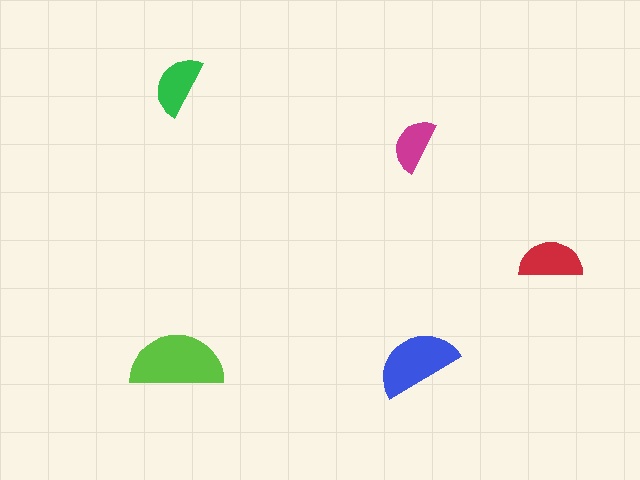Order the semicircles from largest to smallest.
the lime one, the blue one, the red one, the green one, the magenta one.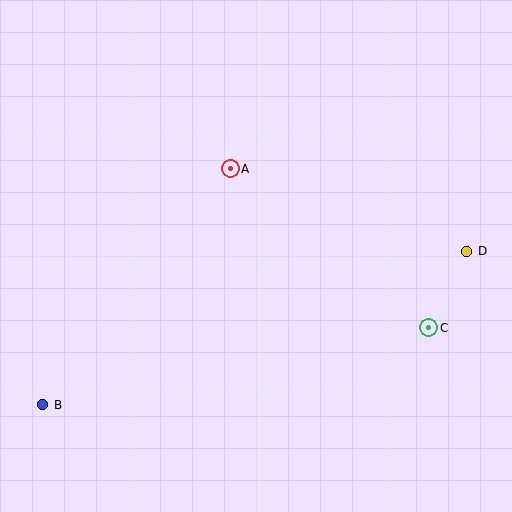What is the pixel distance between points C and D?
The distance between C and D is 85 pixels.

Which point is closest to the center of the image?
Point A at (230, 169) is closest to the center.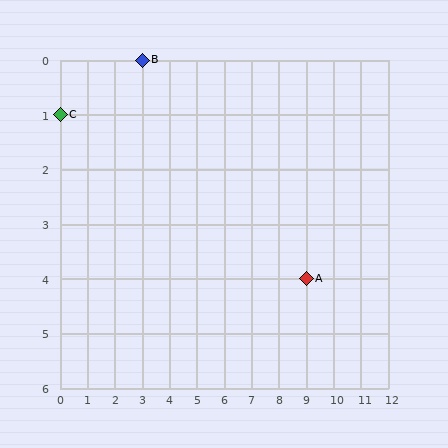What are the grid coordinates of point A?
Point A is at grid coordinates (9, 4).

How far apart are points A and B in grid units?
Points A and B are 6 columns and 4 rows apart (about 7.2 grid units diagonally).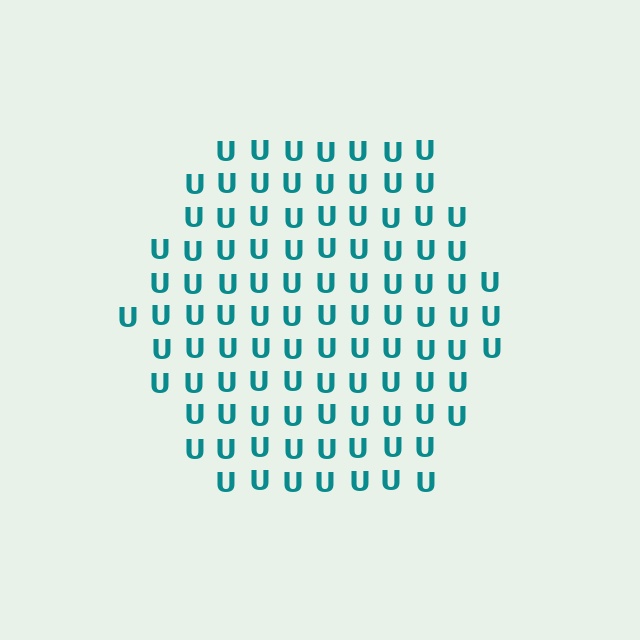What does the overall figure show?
The overall figure shows a hexagon.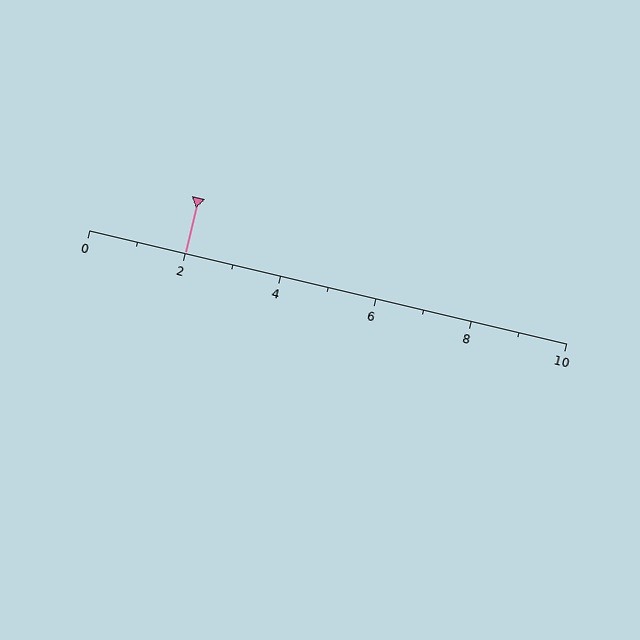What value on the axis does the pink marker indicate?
The marker indicates approximately 2.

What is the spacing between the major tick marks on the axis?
The major ticks are spaced 2 apart.